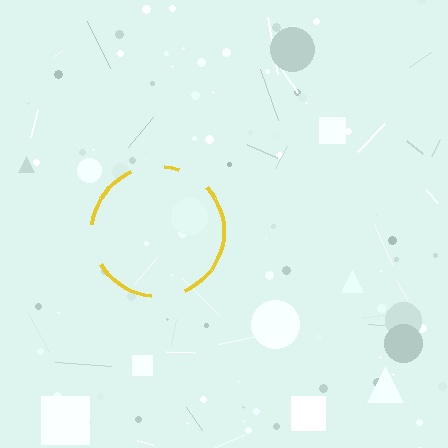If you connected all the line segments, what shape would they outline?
They would outline a circle.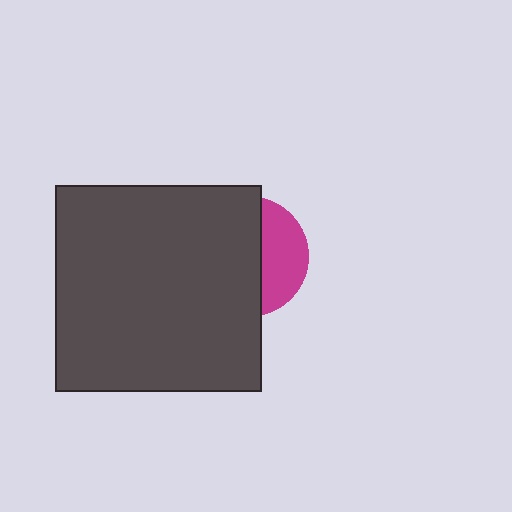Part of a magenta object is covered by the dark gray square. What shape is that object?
It is a circle.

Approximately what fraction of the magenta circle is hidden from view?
Roughly 64% of the magenta circle is hidden behind the dark gray square.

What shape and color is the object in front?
The object in front is a dark gray square.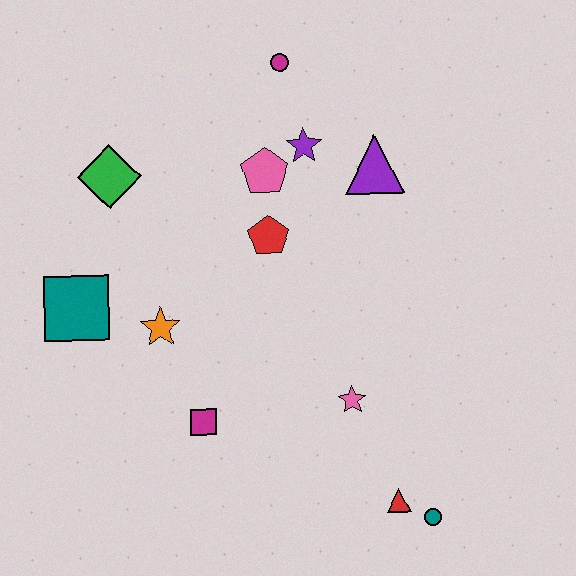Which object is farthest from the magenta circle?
The teal circle is farthest from the magenta circle.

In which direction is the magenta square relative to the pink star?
The magenta square is to the left of the pink star.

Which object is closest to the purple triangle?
The purple star is closest to the purple triangle.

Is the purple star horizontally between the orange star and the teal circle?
Yes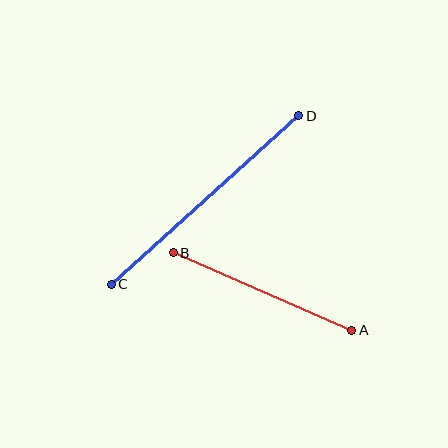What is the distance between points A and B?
The distance is approximately 195 pixels.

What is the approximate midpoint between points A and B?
The midpoint is at approximately (263, 292) pixels.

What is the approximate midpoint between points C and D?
The midpoint is at approximately (205, 200) pixels.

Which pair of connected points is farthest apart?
Points C and D are farthest apart.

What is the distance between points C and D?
The distance is approximately 252 pixels.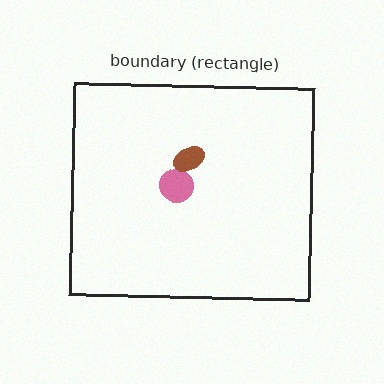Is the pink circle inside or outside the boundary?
Inside.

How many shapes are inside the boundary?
2 inside, 0 outside.